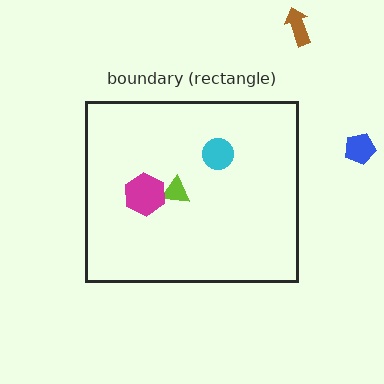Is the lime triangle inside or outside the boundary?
Inside.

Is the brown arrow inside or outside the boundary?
Outside.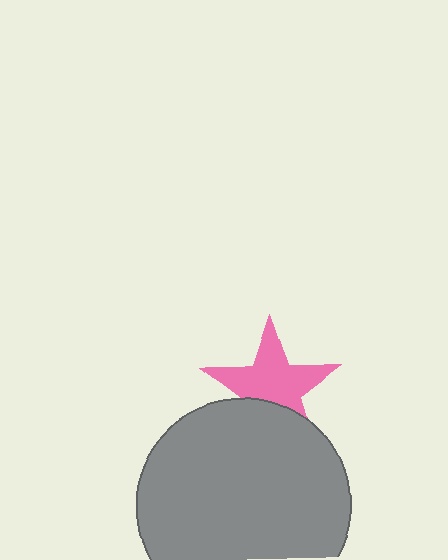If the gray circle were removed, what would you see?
You would see the complete pink star.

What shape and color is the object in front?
The object in front is a gray circle.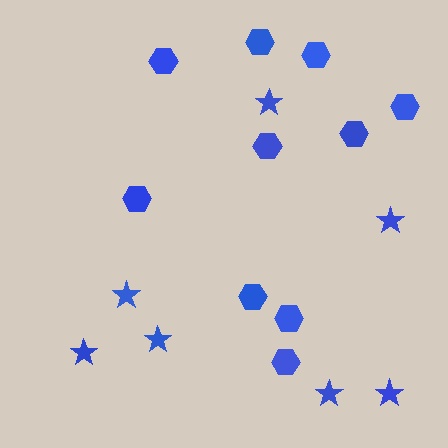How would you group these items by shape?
There are 2 groups: one group of hexagons (10) and one group of stars (7).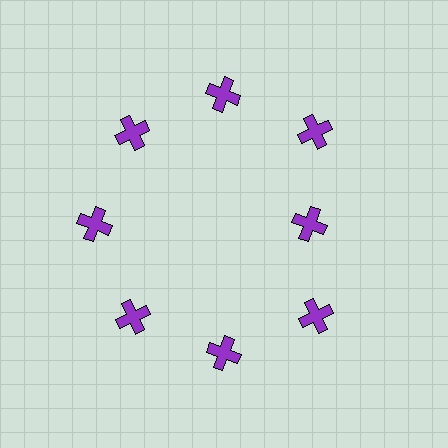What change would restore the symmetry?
The symmetry would be restored by moving it outward, back onto the ring so that all 8 crosses sit at equal angles and equal distance from the center.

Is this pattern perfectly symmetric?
No. The 8 purple crosses are arranged in a ring, but one element near the 3 o'clock position is pulled inward toward the center, breaking the 8-fold rotational symmetry.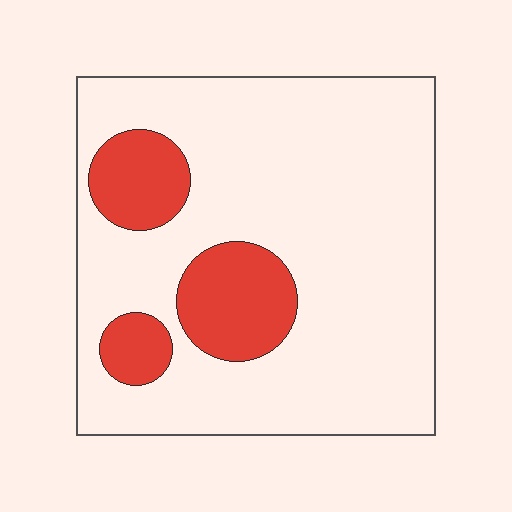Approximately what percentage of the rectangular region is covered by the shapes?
Approximately 20%.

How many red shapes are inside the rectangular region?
3.